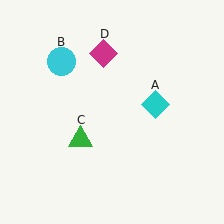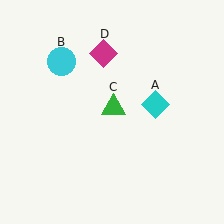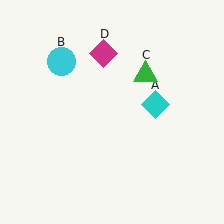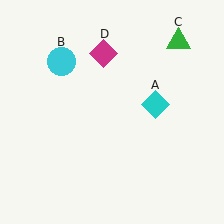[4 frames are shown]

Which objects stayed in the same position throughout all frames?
Cyan diamond (object A) and cyan circle (object B) and magenta diamond (object D) remained stationary.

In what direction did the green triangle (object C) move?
The green triangle (object C) moved up and to the right.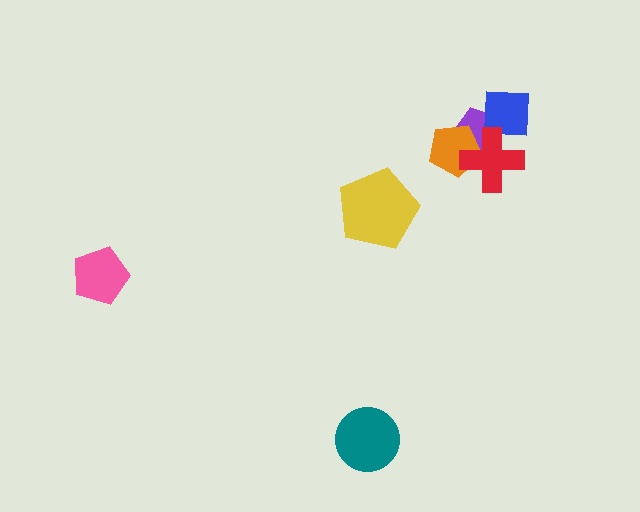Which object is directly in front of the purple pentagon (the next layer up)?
The orange pentagon is directly in front of the purple pentagon.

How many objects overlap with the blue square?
2 objects overlap with the blue square.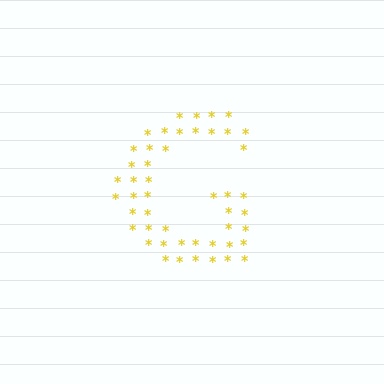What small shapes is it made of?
It is made of small asterisks.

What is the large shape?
The large shape is the letter G.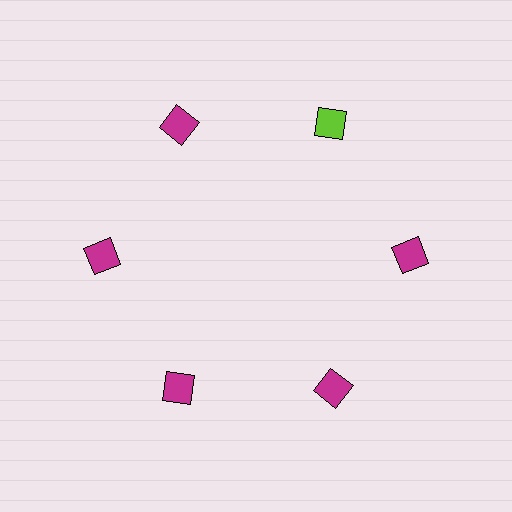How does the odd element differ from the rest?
It has a different color: lime instead of magenta.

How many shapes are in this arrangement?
There are 6 shapes arranged in a ring pattern.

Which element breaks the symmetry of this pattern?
The lime diamond at roughly the 1 o'clock position breaks the symmetry. All other shapes are magenta diamonds.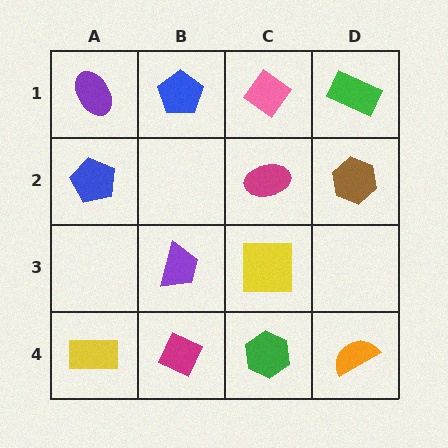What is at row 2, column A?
A blue pentagon.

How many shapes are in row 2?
3 shapes.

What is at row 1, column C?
A pink diamond.